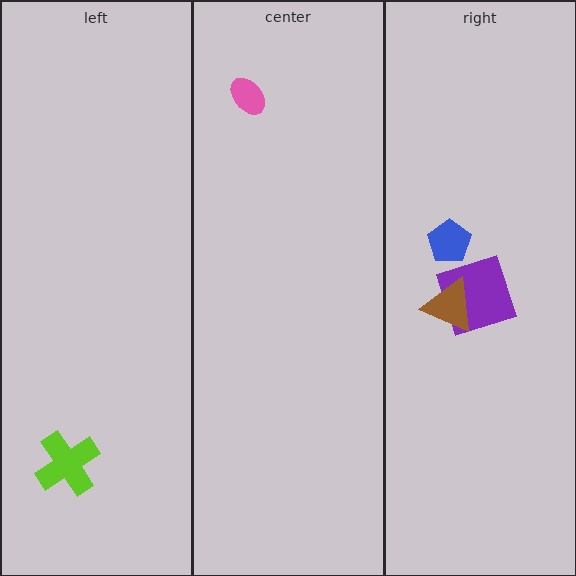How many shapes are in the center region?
1.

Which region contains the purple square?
The right region.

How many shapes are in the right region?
3.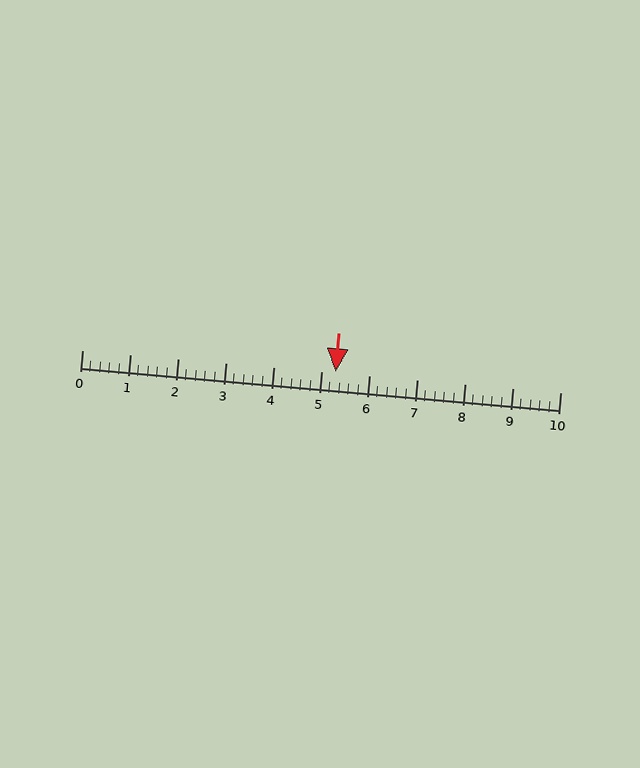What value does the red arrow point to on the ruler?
The red arrow points to approximately 5.3.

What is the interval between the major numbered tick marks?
The major tick marks are spaced 1 units apart.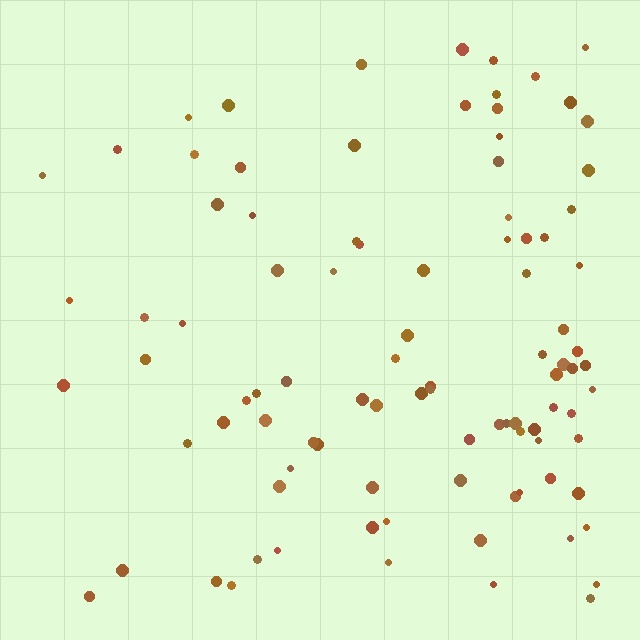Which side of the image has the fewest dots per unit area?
The left.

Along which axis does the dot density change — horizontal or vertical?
Horizontal.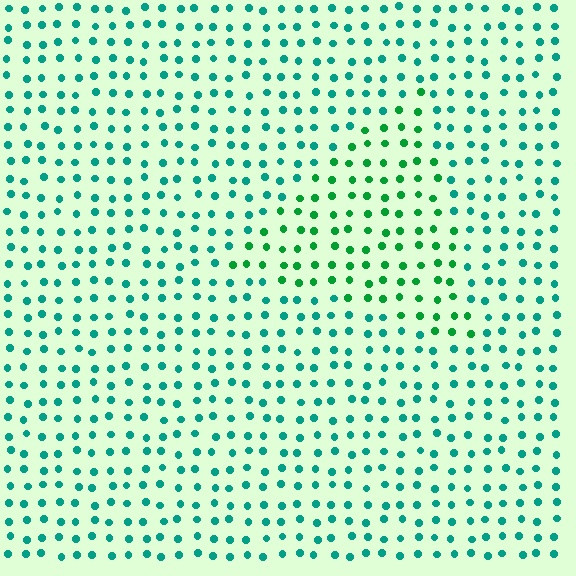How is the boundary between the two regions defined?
The boundary is defined purely by a slight shift in hue (about 34 degrees). Spacing, size, and orientation are identical on both sides.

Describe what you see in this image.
The image is filled with small teal elements in a uniform arrangement. A triangle-shaped region is visible where the elements are tinted to a slightly different hue, forming a subtle color boundary.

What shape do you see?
I see a triangle.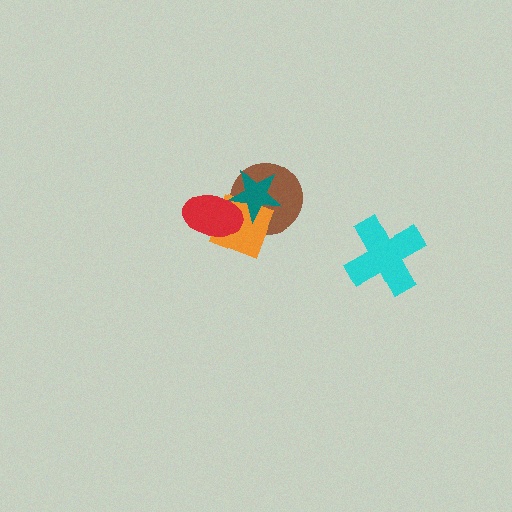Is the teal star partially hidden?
Yes, it is partially covered by another shape.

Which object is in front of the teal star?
The red ellipse is in front of the teal star.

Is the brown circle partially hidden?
Yes, it is partially covered by another shape.